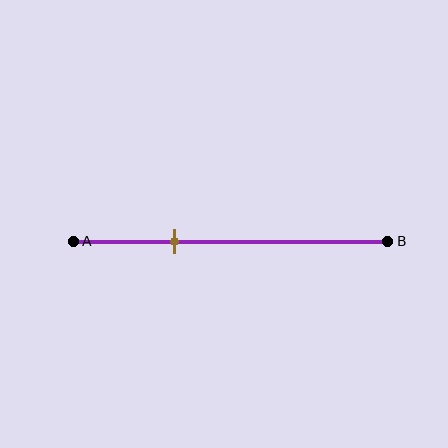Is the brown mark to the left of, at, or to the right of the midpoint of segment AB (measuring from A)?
The brown mark is to the left of the midpoint of segment AB.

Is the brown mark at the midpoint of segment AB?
No, the mark is at about 30% from A, not at the 50% midpoint.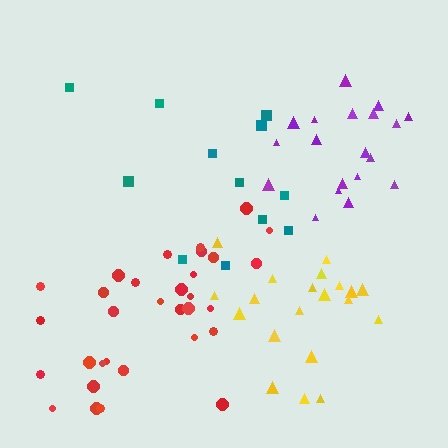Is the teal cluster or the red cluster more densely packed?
Red.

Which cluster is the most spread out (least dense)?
Teal.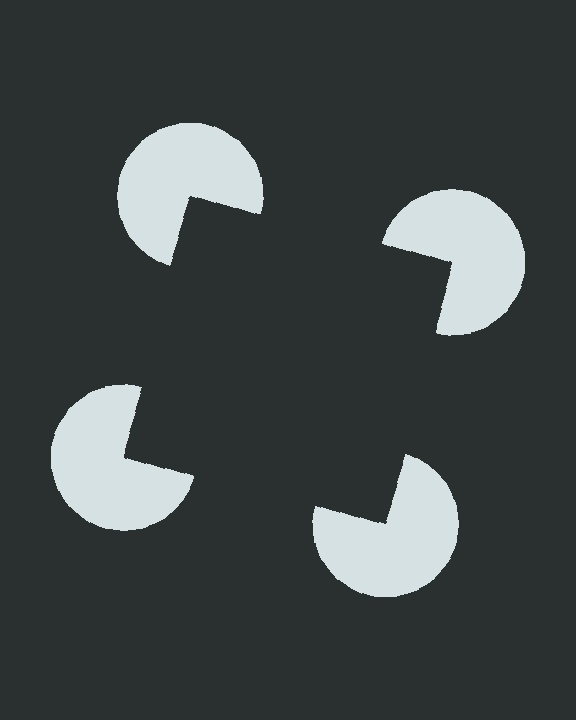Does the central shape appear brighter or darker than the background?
It typically appears slightly darker than the background, even though no actual brightness change is drawn.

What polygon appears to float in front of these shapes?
An illusory square — its edges are inferred from the aligned wedge cuts in the pac-man discs, not physically drawn.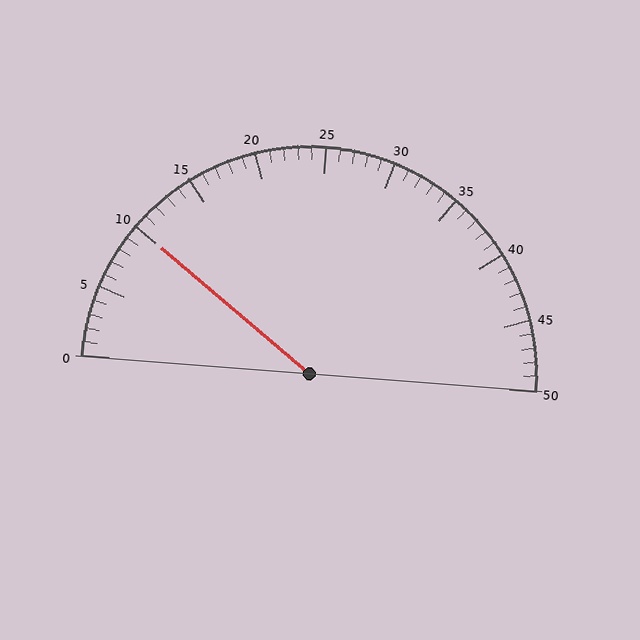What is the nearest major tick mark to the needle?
The nearest major tick mark is 10.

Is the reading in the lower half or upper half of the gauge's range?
The reading is in the lower half of the range (0 to 50).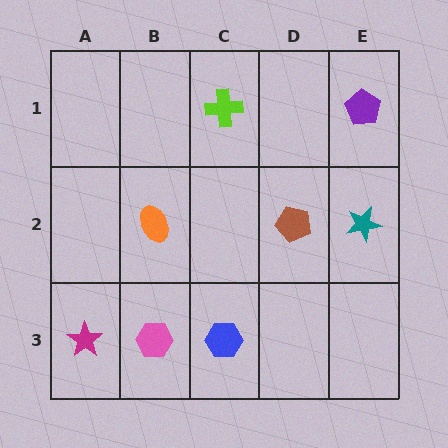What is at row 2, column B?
An orange ellipse.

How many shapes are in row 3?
3 shapes.